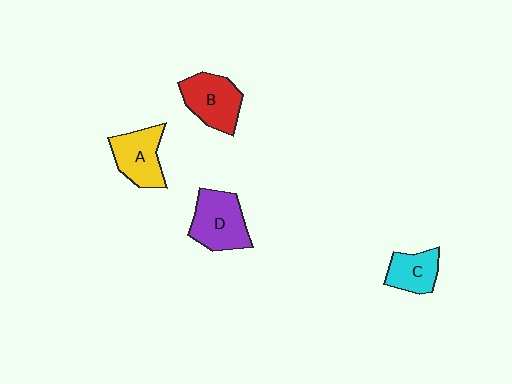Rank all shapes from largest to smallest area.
From largest to smallest: D (purple), B (red), A (yellow), C (cyan).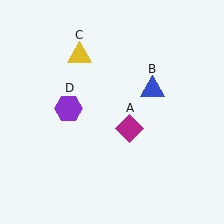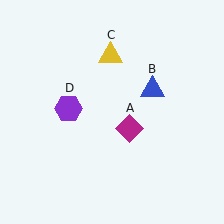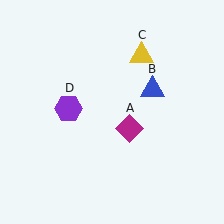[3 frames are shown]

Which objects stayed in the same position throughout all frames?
Magenta diamond (object A) and blue triangle (object B) and purple hexagon (object D) remained stationary.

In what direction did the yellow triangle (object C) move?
The yellow triangle (object C) moved right.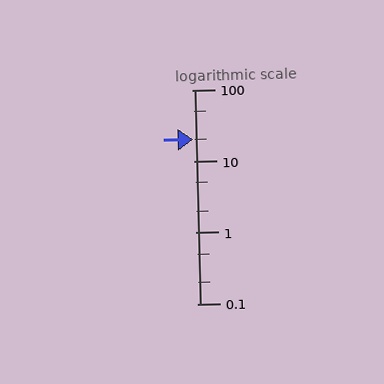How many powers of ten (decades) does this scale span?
The scale spans 3 decades, from 0.1 to 100.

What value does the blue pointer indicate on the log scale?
The pointer indicates approximately 20.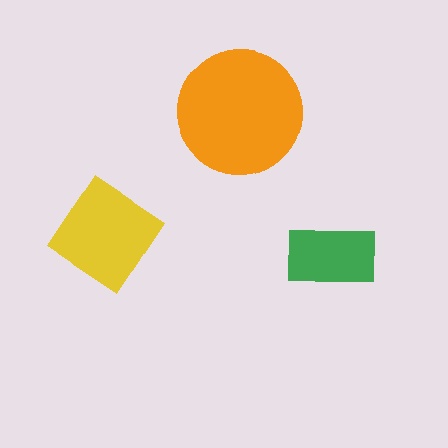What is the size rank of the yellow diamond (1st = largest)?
2nd.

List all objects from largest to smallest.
The orange circle, the yellow diamond, the green rectangle.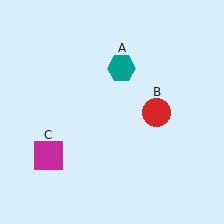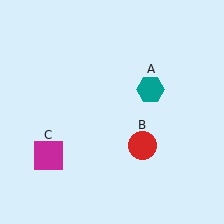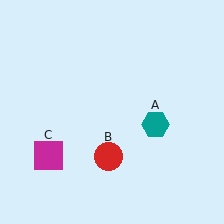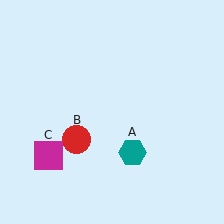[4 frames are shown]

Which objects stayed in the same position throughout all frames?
Magenta square (object C) remained stationary.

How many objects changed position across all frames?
2 objects changed position: teal hexagon (object A), red circle (object B).